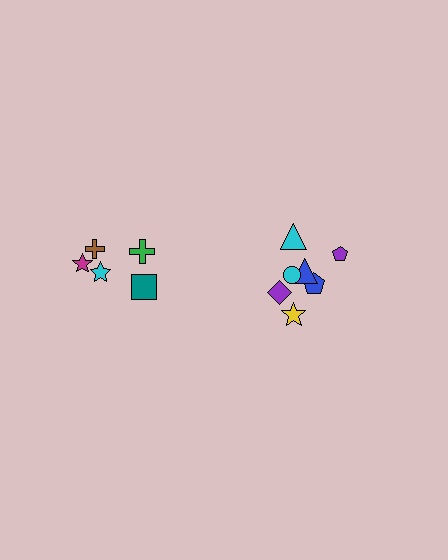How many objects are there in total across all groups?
There are 12 objects.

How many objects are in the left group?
There are 5 objects.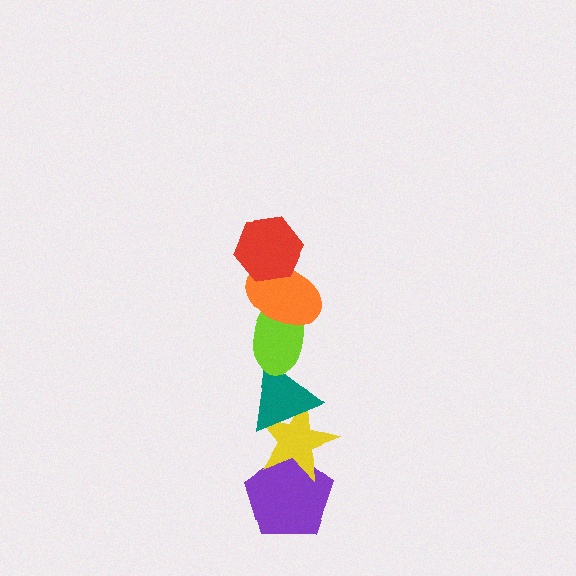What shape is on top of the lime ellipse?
The orange ellipse is on top of the lime ellipse.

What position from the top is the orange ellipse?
The orange ellipse is 2nd from the top.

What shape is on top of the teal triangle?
The lime ellipse is on top of the teal triangle.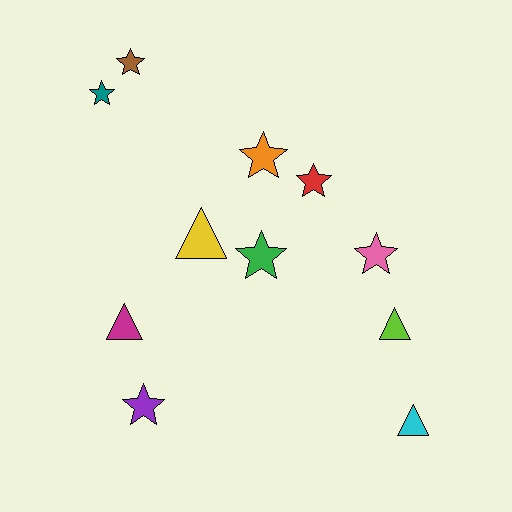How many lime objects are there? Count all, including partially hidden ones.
There is 1 lime object.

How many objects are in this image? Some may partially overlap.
There are 11 objects.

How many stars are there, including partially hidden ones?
There are 7 stars.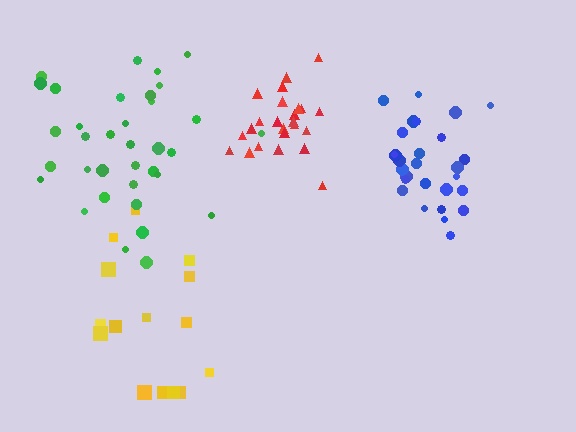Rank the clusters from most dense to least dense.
red, blue, green, yellow.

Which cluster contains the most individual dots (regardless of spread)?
Green (35).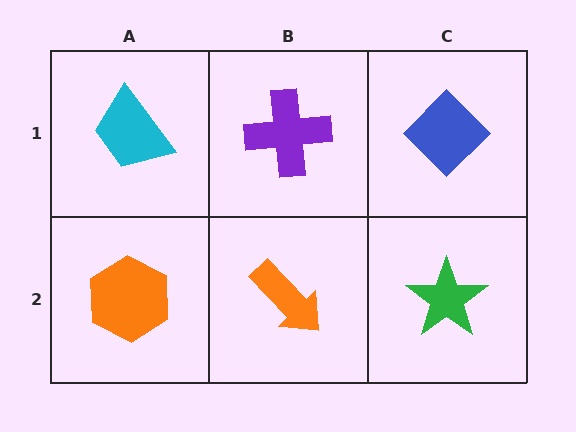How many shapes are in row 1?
3 shapes.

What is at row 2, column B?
An orange arrow.